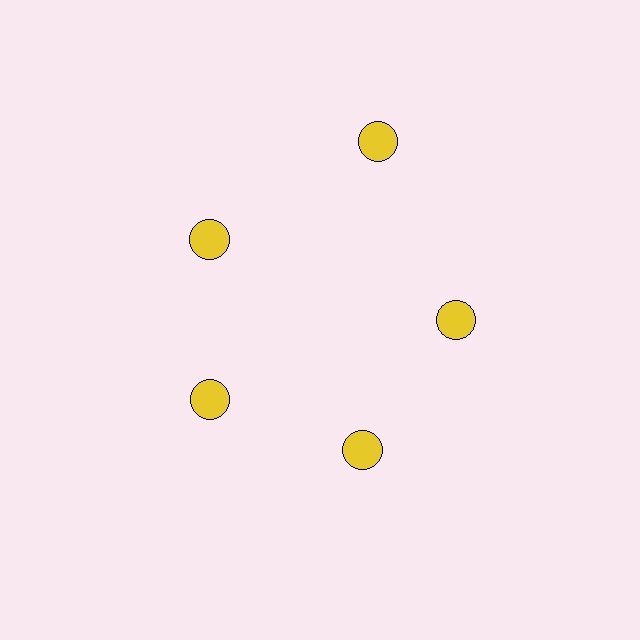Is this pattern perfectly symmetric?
No. The 5 yellow circles are arranged in a ring, but one element near the 1 o'clock position is pushed outward from the center, breaking the 5-fold rotational symmetry.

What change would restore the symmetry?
The symmetry would be restored by moving it inward, back onto the ring so that all 5 circles sit at equal angles and equal distance from the center.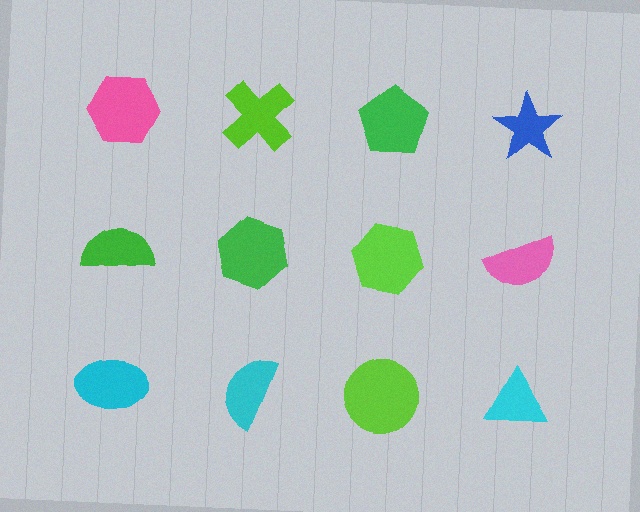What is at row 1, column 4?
A blue star.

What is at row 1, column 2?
A lime cross.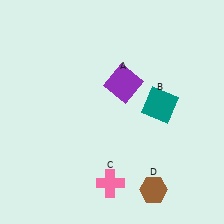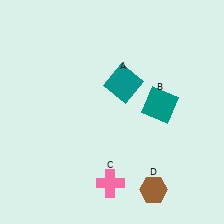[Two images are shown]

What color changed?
The square (A) changed from purple in Image 1 to teal in Image 2.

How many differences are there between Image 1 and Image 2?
There is 1 difference between the two images.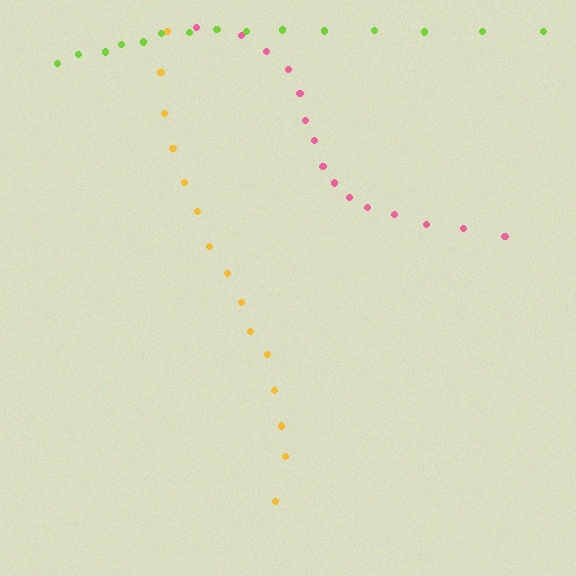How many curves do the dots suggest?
There are 3 distinct paths.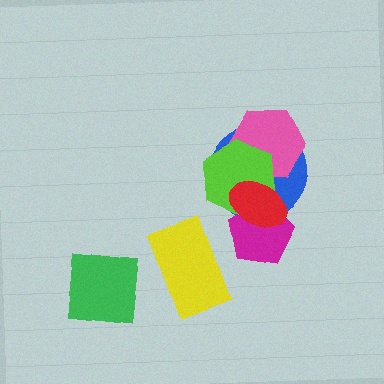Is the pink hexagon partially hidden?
Yes, it is partially covered by another shape.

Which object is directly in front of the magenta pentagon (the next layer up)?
The lime hexagon is directly in front of the magenta pentagon.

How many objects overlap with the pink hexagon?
3 objects overlap with the pink hexagon.